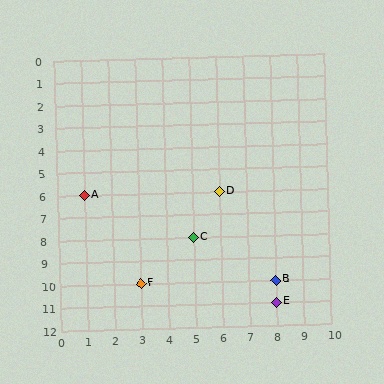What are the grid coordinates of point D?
Point D is at grid coordinates (6, 6).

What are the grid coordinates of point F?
Point F is at grid coordinates (3, 10).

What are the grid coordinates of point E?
Point E is at grid coordinates (8, 11).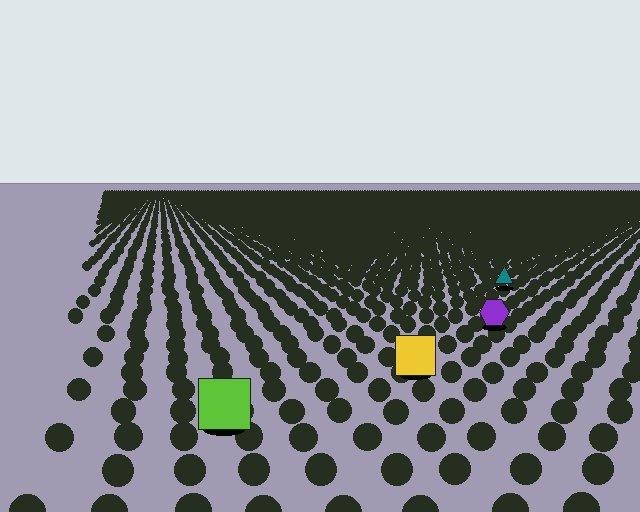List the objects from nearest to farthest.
From nearest to farthest: the lime square, the yellow square, the purple hexagon, the teal triangle.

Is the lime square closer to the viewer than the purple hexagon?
Yes. The lime square is closer — you can tell from the texture gradient: the ground texture is coarser near it.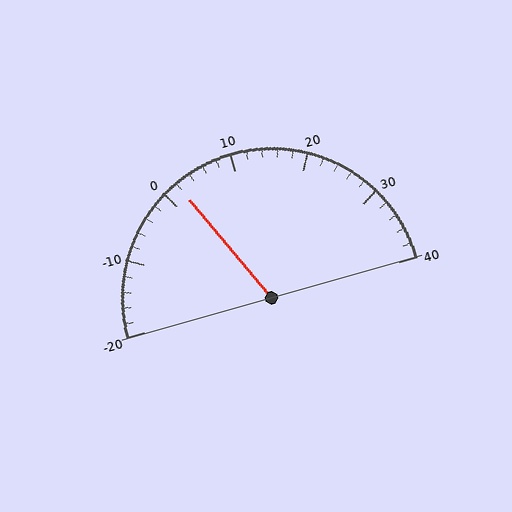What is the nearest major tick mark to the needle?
The nearest major tick mark is 0.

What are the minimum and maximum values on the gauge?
The gauge ranges from -20 to 40.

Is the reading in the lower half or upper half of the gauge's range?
The reading is in the lower half of the range (-20 to 40).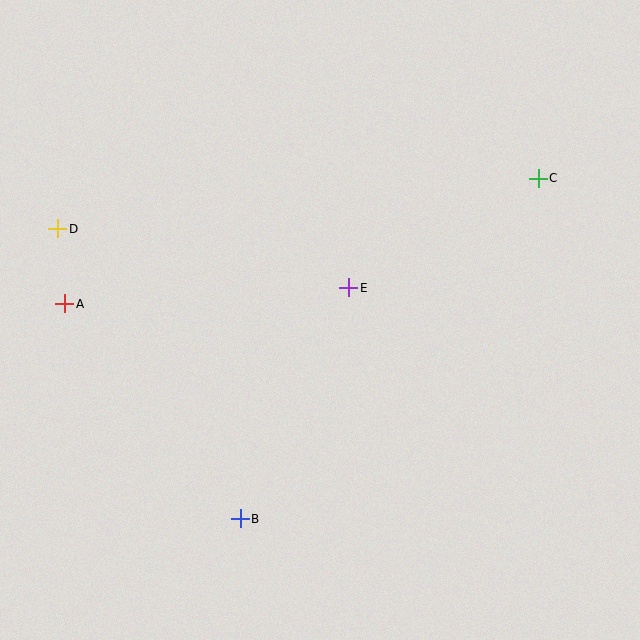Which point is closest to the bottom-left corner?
Point B is closest to the bottom-left corner.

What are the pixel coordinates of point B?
Point B is at (240, 519).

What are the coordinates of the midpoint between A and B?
The midpoint between A and B is at (153, 411).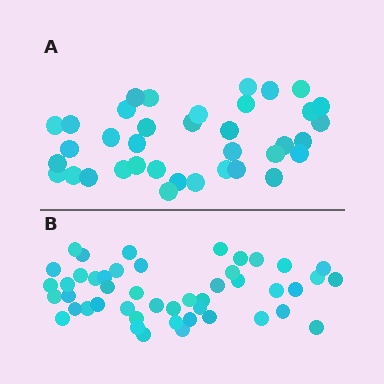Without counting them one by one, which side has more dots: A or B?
Region B (the bottom region) has more dots.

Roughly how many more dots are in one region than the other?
Region B has roughly 10 or so more dots than region A.